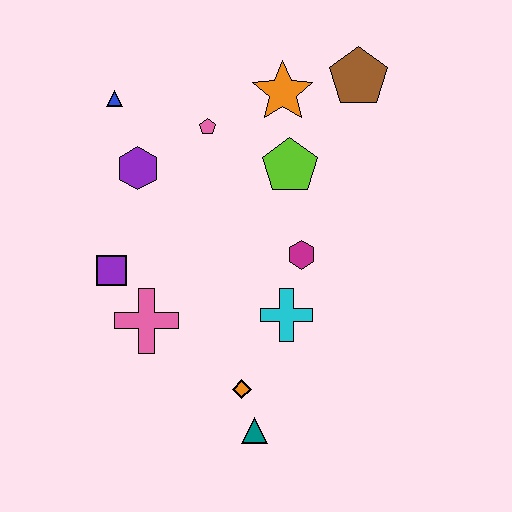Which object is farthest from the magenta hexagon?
The blue triangle is farthest from the magenta hexagon.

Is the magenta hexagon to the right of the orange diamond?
Yes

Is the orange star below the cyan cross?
No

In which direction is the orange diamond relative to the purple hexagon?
The orange diamond is below the purple hexagon.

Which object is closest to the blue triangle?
The purple hexagon is closest to the blue triangle.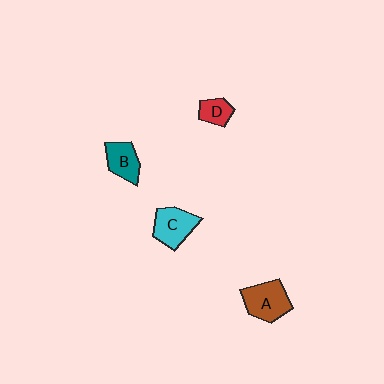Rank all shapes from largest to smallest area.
From largest to smallest: A (brown), C (cyan), B (teal), D (red).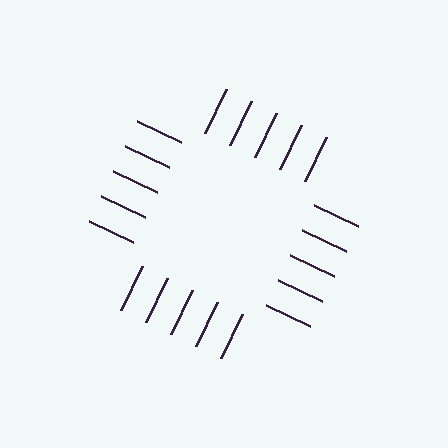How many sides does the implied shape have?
4 sides — the line-ends trace a square.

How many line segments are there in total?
20 — 5 along each of the 4 edges.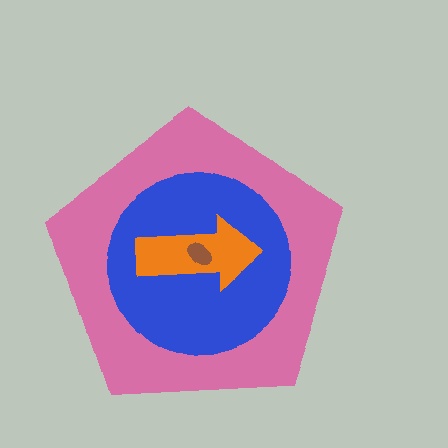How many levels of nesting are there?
4.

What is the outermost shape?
The pink pentagon.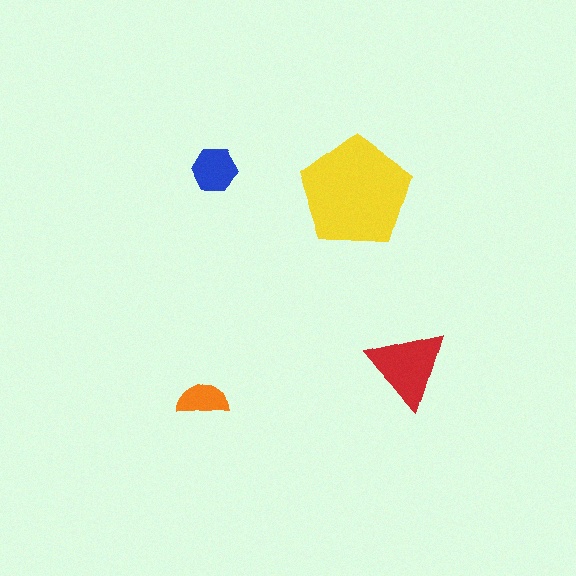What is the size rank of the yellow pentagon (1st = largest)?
1st.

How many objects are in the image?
There are 4 objects in the image.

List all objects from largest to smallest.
The yellow pentagon, the red triangle, the blue hexagon, the orange semicircle.